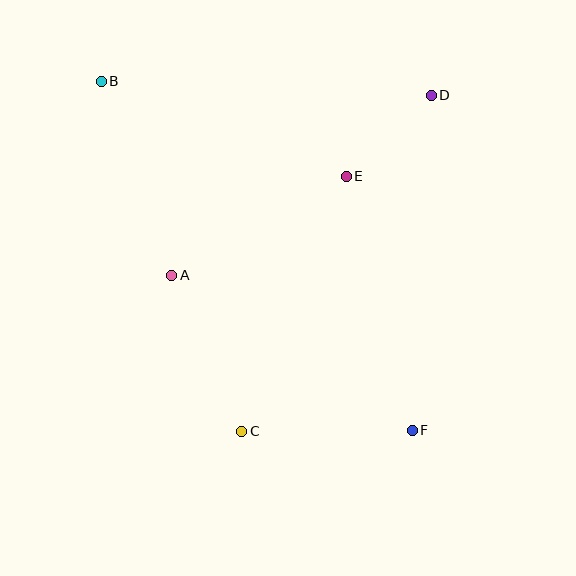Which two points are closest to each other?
Points D and E are closest to each other.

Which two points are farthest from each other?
Points B and F are farthest from each other.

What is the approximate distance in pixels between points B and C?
The distance between B and C is approximately 377 pixels.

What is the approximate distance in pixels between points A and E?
The distance between A and E is approximately 201 pixels.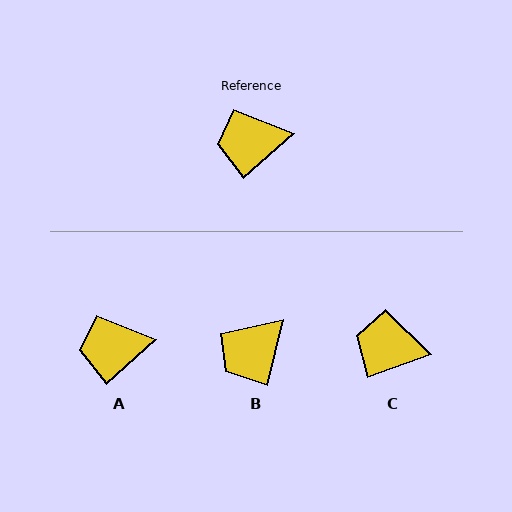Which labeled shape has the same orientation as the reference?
A.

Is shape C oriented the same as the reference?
No, it is off by about 23 degrees.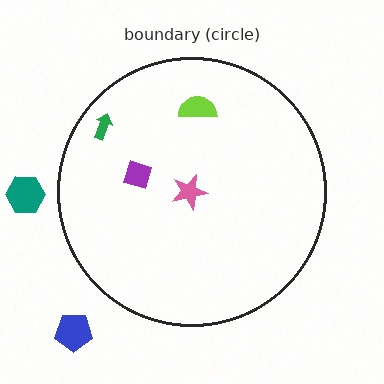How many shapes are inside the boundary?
4 inside, 2 outside.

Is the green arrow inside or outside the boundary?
Inside.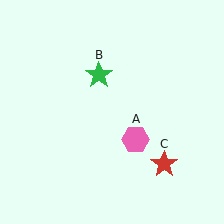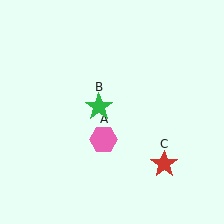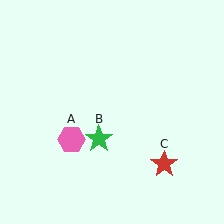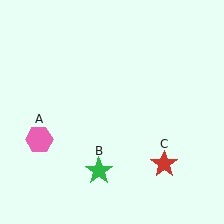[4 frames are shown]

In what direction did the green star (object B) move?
The green star (object B) moved down.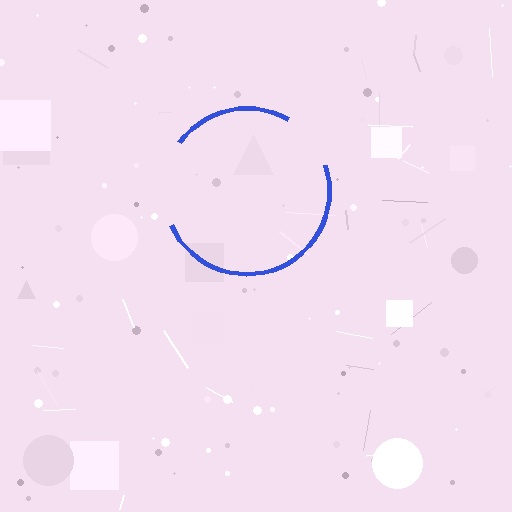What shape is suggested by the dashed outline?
The dashed outline suggests a circle.